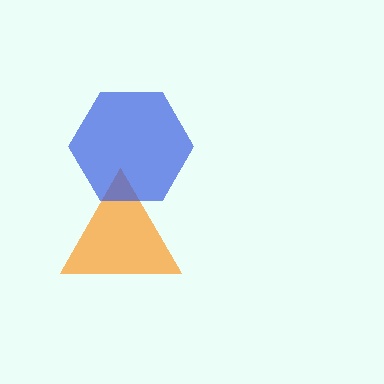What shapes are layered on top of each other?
The layered shapes are: an orange triangle, a blue hexagon.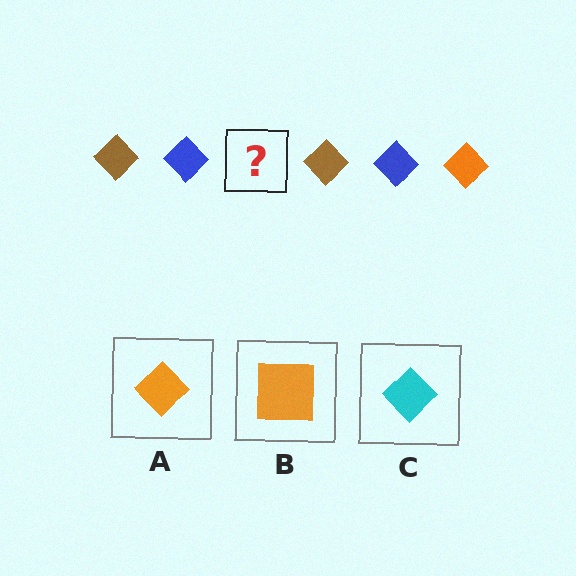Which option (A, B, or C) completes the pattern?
A.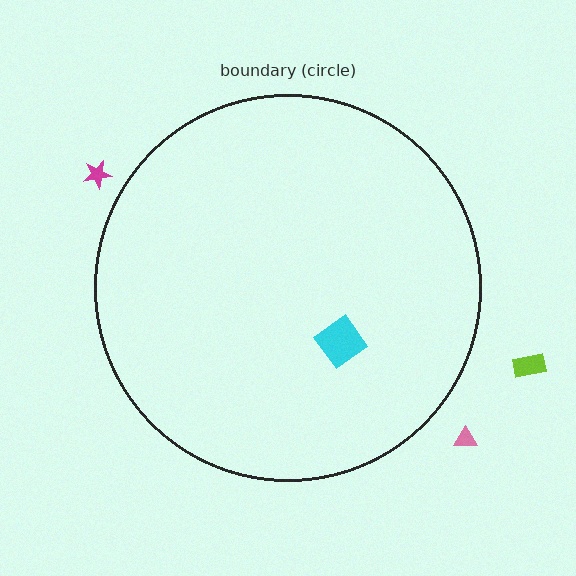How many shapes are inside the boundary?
1 inside, 3 outside.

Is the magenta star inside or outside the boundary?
Outside.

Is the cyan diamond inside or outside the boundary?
Inside.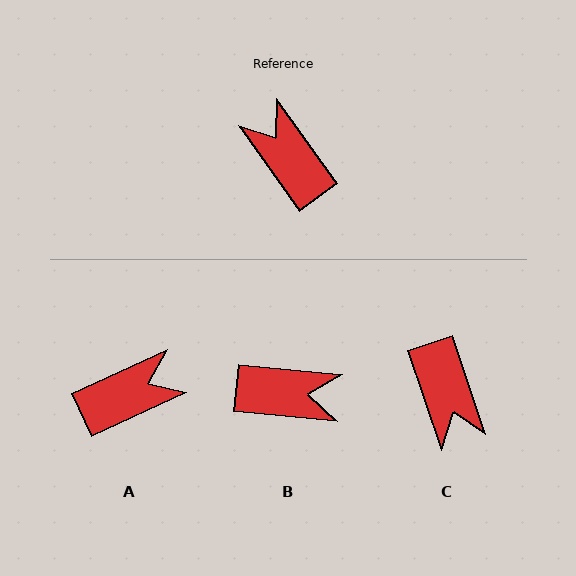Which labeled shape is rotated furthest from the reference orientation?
C, about 163 degrees away.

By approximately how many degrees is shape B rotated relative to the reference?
Approximately 131 degrees clockwise.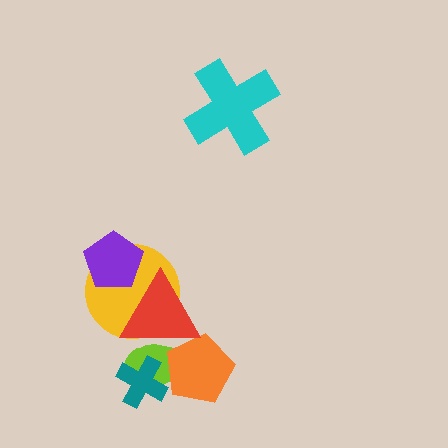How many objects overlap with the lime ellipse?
3 objects overlap with the lime ellipse.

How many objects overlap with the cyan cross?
0 objects overlap with the cyan cross.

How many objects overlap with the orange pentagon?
2 objects overlap with the orange pentagon.